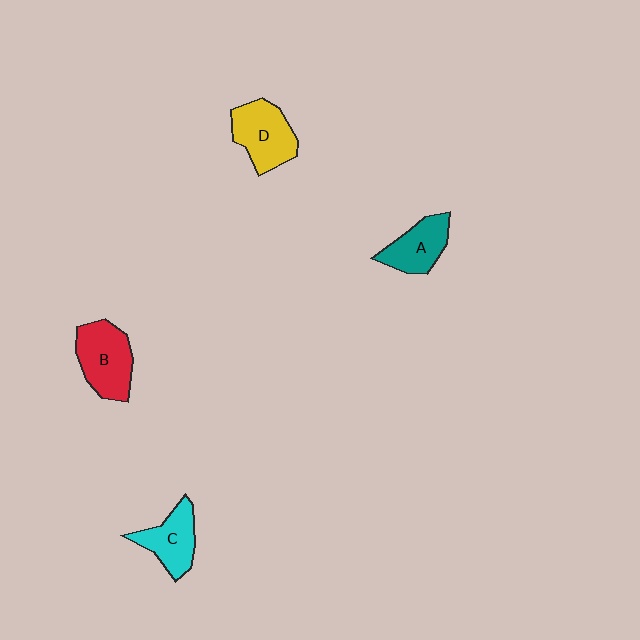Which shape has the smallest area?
Shape A (teal).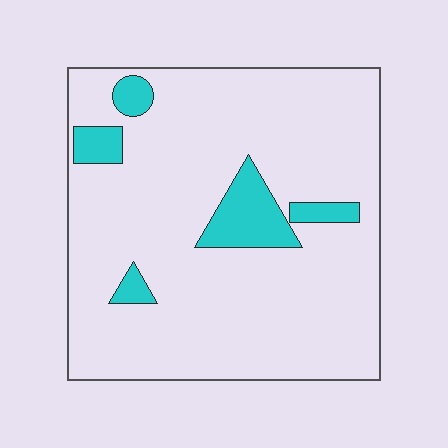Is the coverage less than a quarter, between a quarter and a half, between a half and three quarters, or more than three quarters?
Less than a quarter.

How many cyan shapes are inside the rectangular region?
5.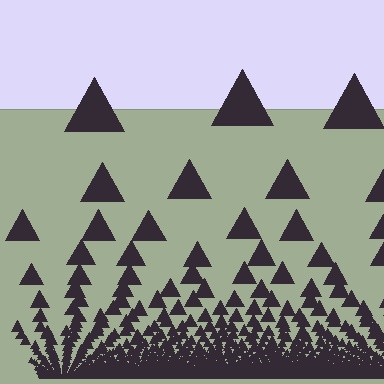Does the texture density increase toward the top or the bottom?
Density increases toward the bottom.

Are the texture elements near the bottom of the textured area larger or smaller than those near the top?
Smaller. The gradient is inverted — elements near the bottom are smaller and denser.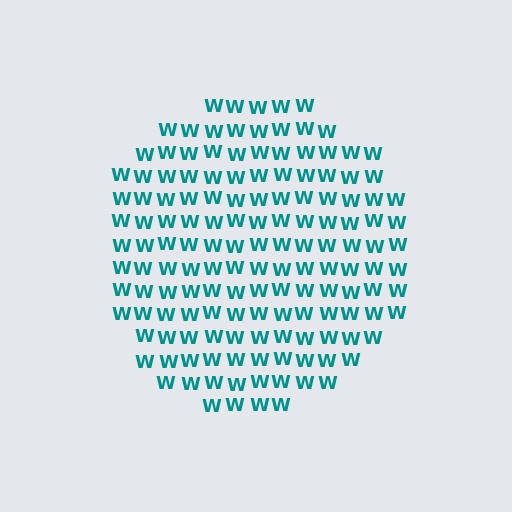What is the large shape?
The large shape is a circle.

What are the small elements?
The small elements are letter W's.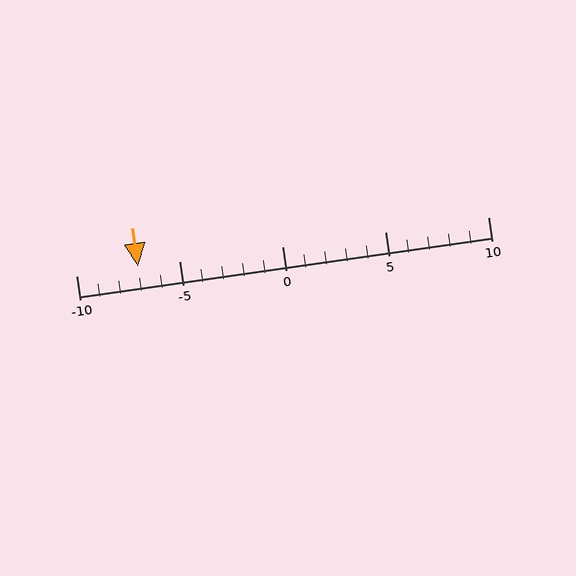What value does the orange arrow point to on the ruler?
The orange arrow points to approximately -7.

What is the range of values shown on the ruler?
The ruler shows values from -10 to 10.